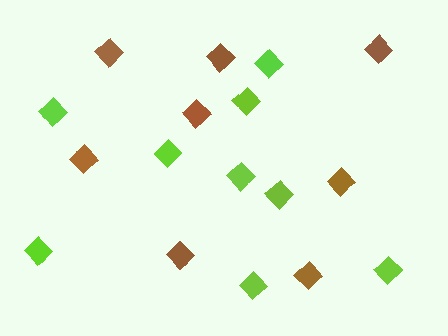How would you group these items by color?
There are 2 groups: one group of brown diamonds (8) and one group of lime diamonds (9).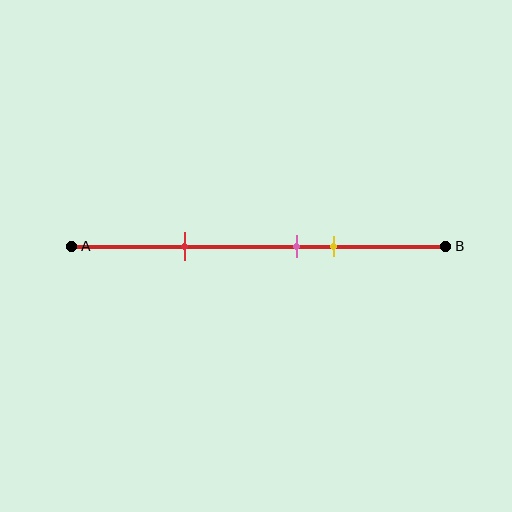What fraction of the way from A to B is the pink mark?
The pink mark is approximately 60% (0.6) of the way from A to B.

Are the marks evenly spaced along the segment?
No, the marks are not evenly spaced.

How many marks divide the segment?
There are 3 marks dividing the segment.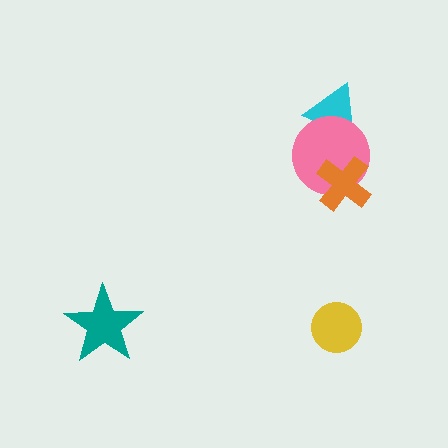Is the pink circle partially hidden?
Yes, it is partially covered by another shape.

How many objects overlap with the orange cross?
1 object overlaps with the orange cross.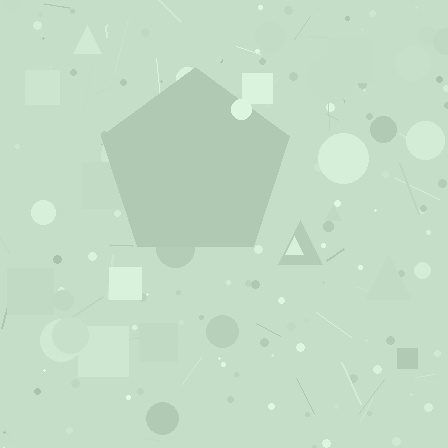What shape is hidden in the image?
A pentagon is hidden in the image.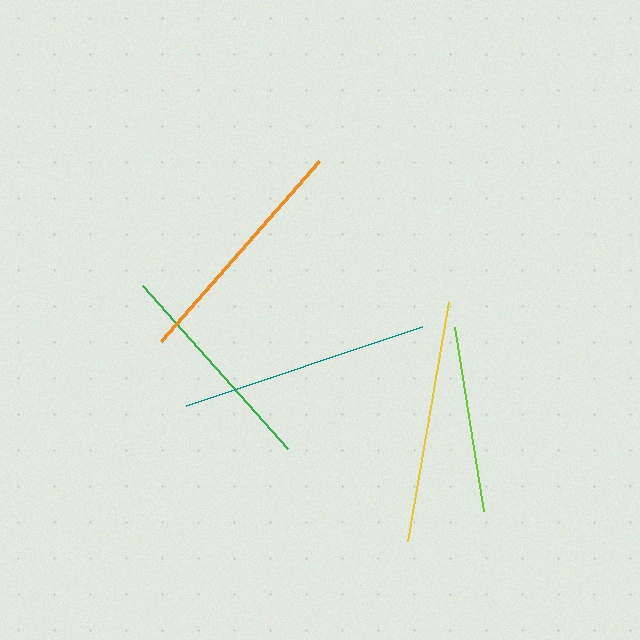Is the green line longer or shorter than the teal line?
The teal line is longer than the green line.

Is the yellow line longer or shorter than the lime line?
The yellow line is longer than the lime line.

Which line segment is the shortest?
The lime line is the shortest at approximately 186 pixels.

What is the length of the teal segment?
The teal segment is approximately 249 pixels long.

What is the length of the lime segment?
The lime segment is approximately 186 pixels long.